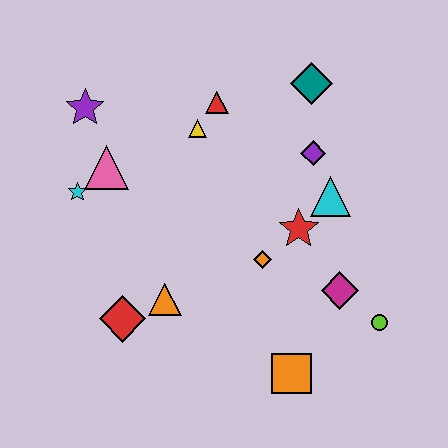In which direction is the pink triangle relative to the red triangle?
The pink triangle is to the left of the red triangle.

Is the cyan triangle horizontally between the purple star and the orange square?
No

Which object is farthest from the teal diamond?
The red diamond is farthest from the teal diamond.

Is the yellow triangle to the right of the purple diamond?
No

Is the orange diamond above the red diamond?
Yes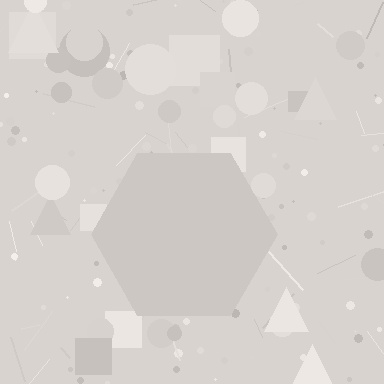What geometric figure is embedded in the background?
A hexagon is embedded in the background.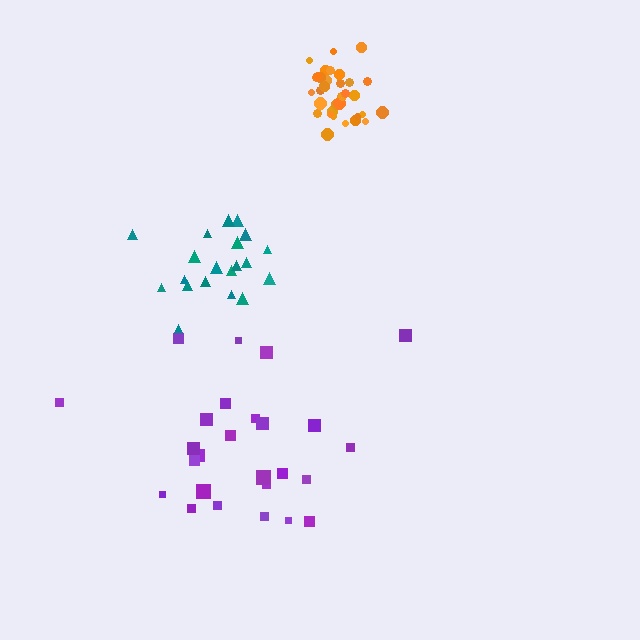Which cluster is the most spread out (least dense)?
Purple.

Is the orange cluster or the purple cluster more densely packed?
Orange.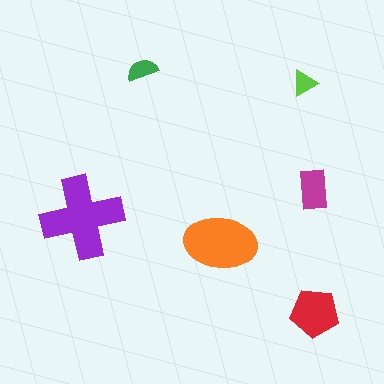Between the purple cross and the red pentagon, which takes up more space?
The purple cross.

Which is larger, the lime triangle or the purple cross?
The purple cross.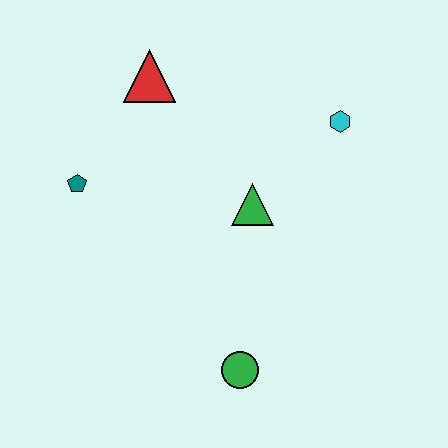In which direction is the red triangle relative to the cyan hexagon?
The red triangle is to the left of the cyan hexagon.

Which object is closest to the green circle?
The green triangle is closest to the green circle.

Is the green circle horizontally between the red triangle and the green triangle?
Yes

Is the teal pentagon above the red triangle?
No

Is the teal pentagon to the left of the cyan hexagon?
Yes